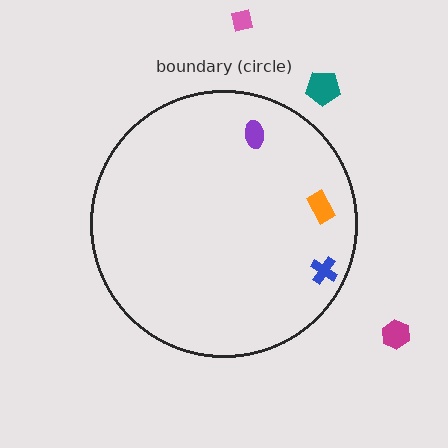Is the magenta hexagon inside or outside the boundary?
Outside.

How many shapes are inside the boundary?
3 inside, 3 outside.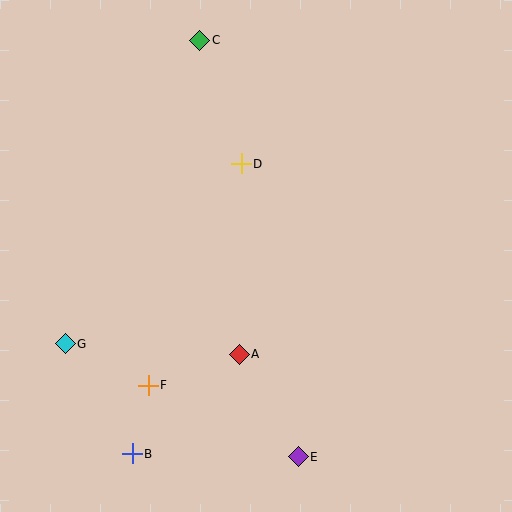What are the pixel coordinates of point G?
Point G is at (65, 344).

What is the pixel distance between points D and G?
The distance between D and G is 252 pixels.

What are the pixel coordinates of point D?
Point D is at (241, 164).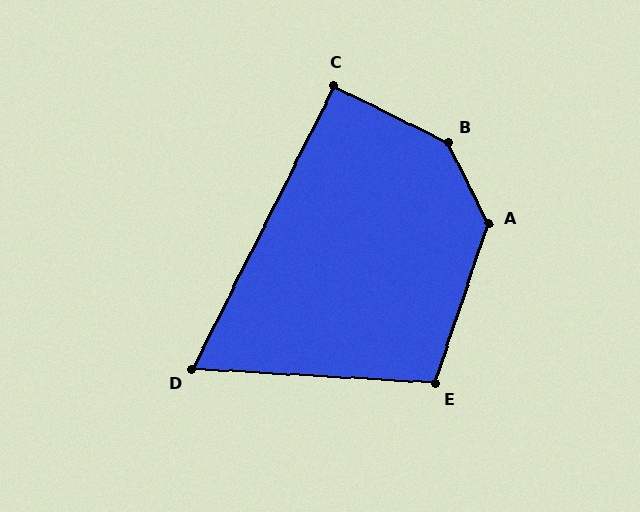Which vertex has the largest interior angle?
B, at approximately 143 degrees.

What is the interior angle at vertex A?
Approximately 135 degrees (obtuse).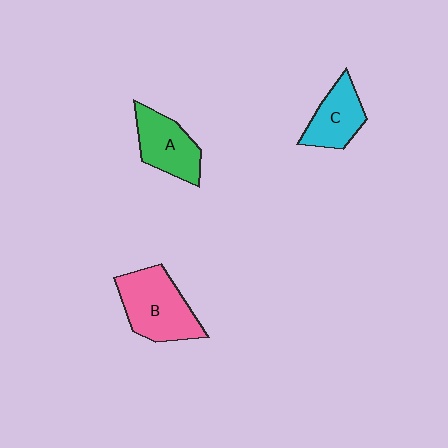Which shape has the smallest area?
Shape C (cyan).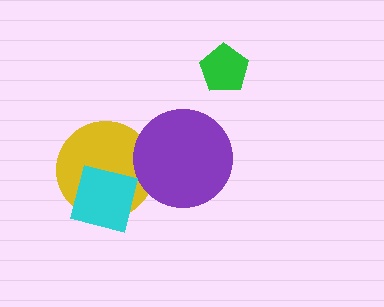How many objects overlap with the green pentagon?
0 objects overlap with the green pentagon.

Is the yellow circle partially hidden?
Yes, it is partially covered by another shape.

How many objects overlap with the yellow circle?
2 objects overlap with the yellow circle.